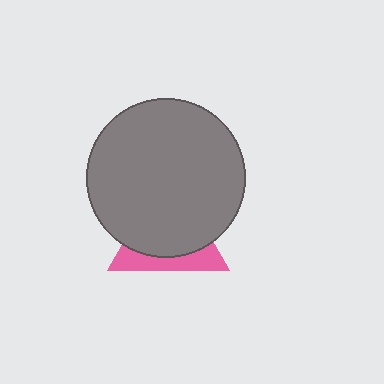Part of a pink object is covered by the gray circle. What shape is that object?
It is a triangle.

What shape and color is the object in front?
The object in front is a gray circle.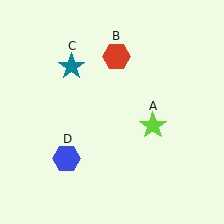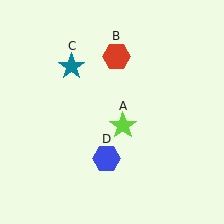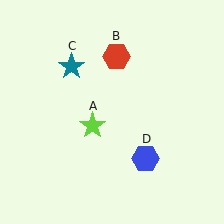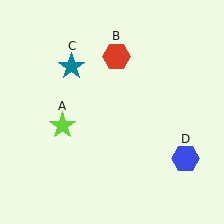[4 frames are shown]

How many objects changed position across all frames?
2 objects changed position: lime star (object A), blue hexagon (object D).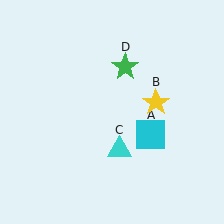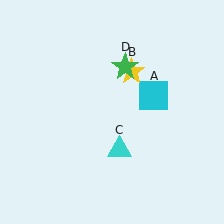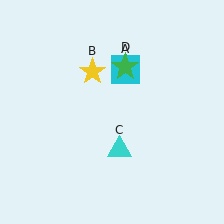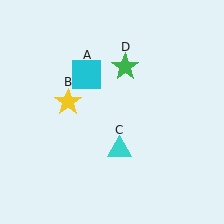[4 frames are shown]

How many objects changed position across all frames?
2 objects changed position: cyan square (object A), yellow star (object B).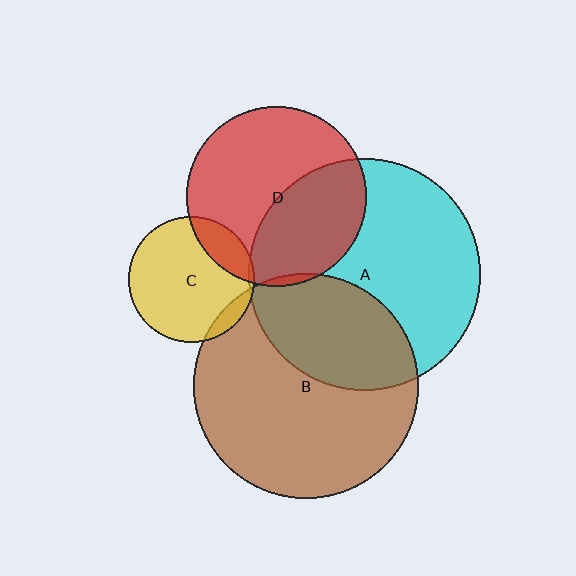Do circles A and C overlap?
Yes.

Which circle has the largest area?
Circle A (cyan).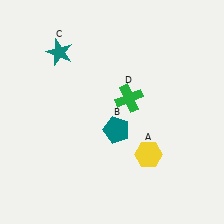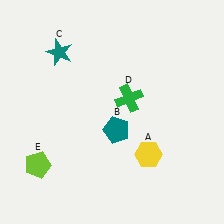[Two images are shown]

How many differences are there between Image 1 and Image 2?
There is 1 difference between the two images.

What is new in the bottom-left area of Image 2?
A lime pentagon (E) was added in the bottom-left area of Image 2.